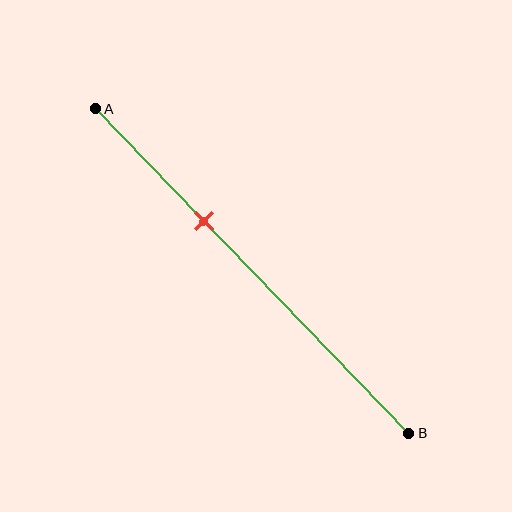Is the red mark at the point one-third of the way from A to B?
Yes, the mark is approximately at the one-third point.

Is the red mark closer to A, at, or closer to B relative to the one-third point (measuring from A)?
The red mark is approximately at the one-third point of segment AB.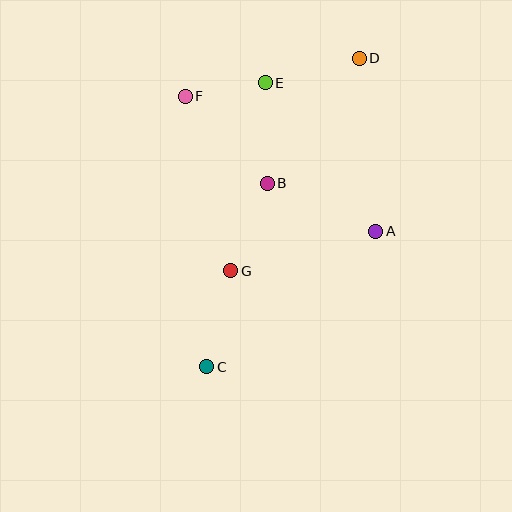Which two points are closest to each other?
Points E and F are closest to each other.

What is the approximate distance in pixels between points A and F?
The distance between A and F is approximately 233 pixels.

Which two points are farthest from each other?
Points C and D are farthest from each other.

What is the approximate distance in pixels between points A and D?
The distance between A and D is approximately 174 pixels.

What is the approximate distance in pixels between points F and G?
The distance between F and G is approximately 180 pixels.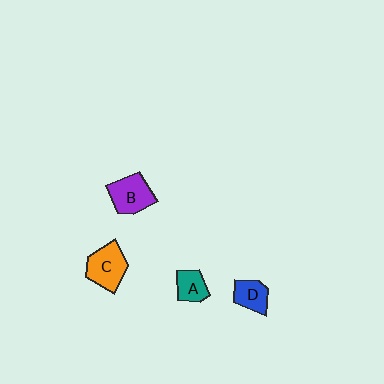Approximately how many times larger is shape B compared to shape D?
Approximately 1.5 times.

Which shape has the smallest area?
Shape A (teal).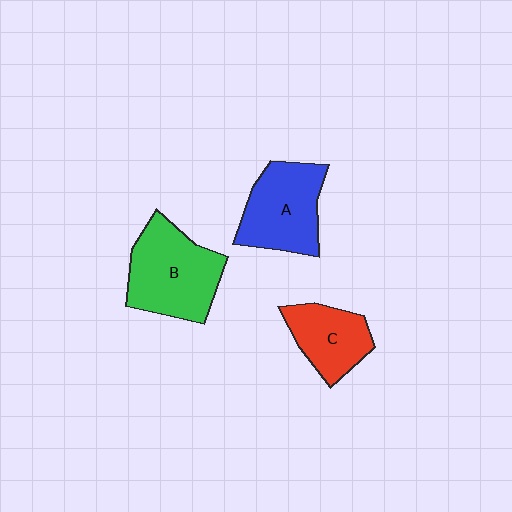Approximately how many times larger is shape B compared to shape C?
Approximately 1.5 times.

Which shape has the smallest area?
Shape C (red).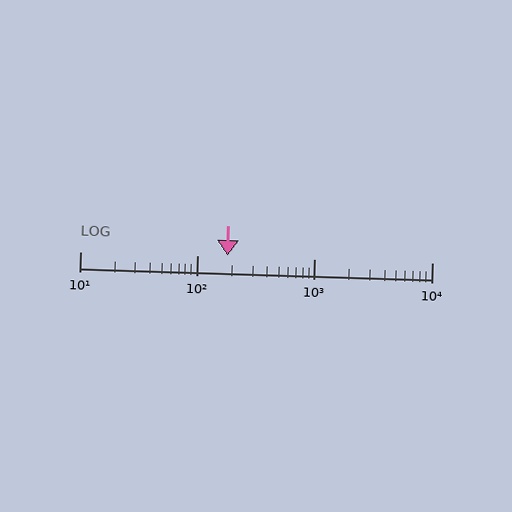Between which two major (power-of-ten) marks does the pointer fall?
The pointer is between 100 and 1000.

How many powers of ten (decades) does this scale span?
The scale spans 3 decades, from 10 to 10000.